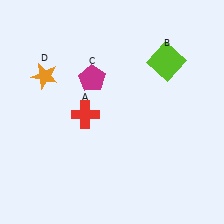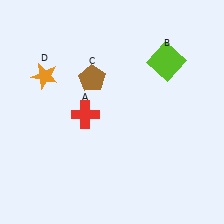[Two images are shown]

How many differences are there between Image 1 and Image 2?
There is 1 difference between the two images.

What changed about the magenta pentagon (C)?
In Image 1, C is magenta. In Image 2, it changed to brown.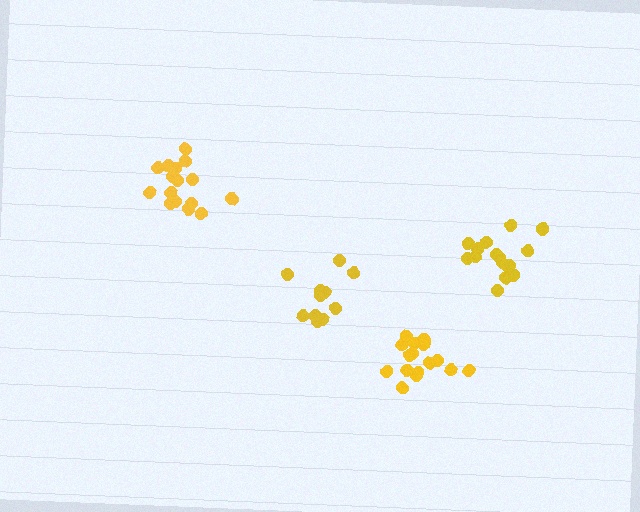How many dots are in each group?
Group 1: 16 dots, Group 2: 11 dots, Group 3: 17 dots, Group 4: 16 dots (60 total).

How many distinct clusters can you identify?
There are 4 distinct clusters.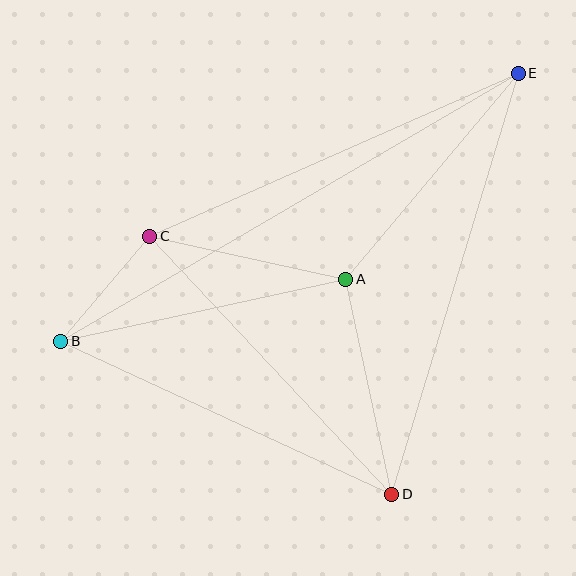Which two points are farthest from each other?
Points B and E are farthest from each other.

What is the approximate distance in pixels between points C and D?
The distance between C and D is approximately 354 pixels.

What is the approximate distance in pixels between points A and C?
The distance between A and C is approximately 200 pixels.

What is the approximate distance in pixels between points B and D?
The distance between B and D is approximately 365 pixels.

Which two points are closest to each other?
Points B and C are closest to each other.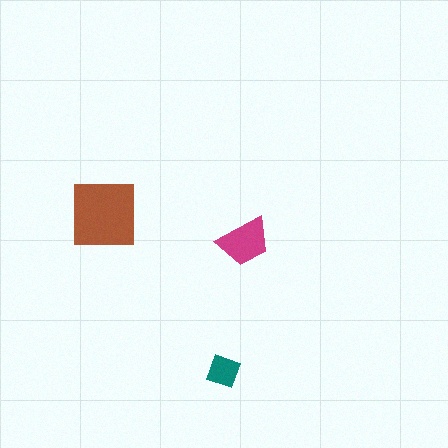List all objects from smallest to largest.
The teal diamond, the magenta trapezoid, the brown square.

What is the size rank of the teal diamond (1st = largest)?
3rd.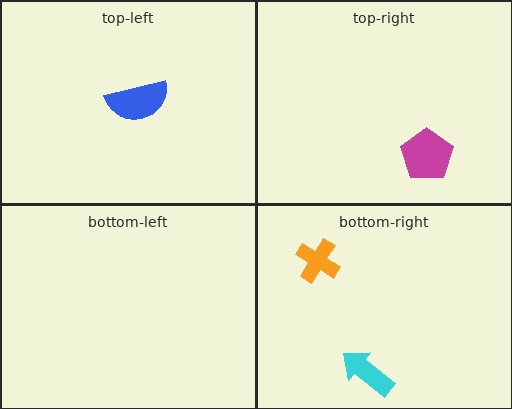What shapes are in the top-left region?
The blue semicircle.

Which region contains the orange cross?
The bottom-right region.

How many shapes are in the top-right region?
1.